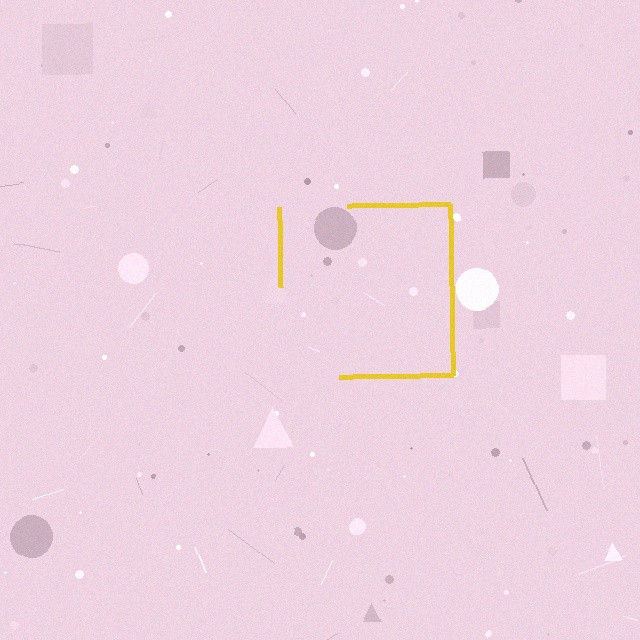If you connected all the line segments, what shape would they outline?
They would outline a square.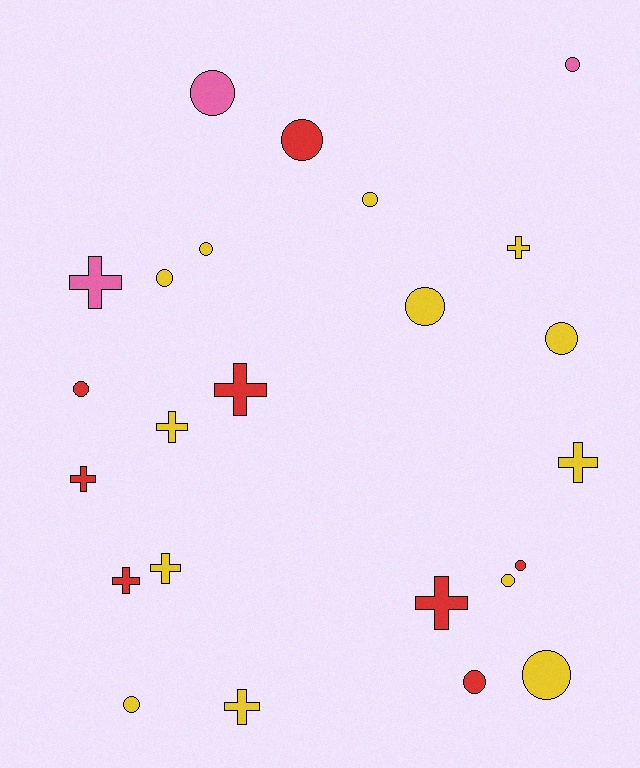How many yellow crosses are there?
There are 5 yellow crosses.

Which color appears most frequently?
Yellow, with 13 objects.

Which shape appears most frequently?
Circle, with 14 objects.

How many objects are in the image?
There are 24 objects.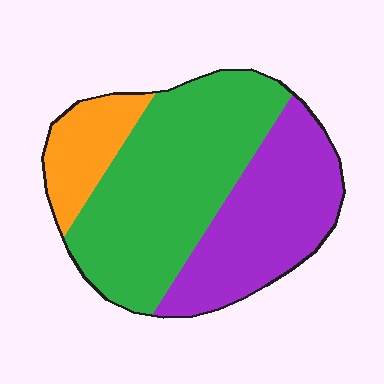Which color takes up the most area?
Green, at roughly 50%.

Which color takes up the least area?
Orange, at roughly 15%.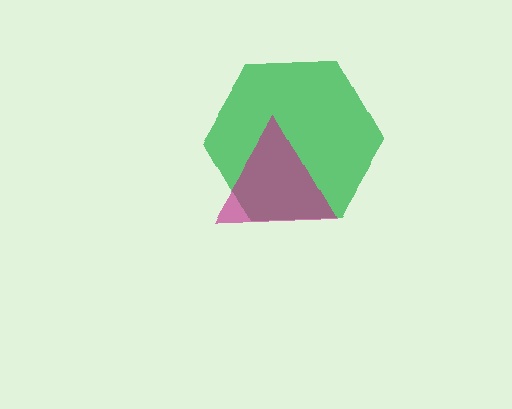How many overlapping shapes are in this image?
There are 2 overlapping shapes in the image.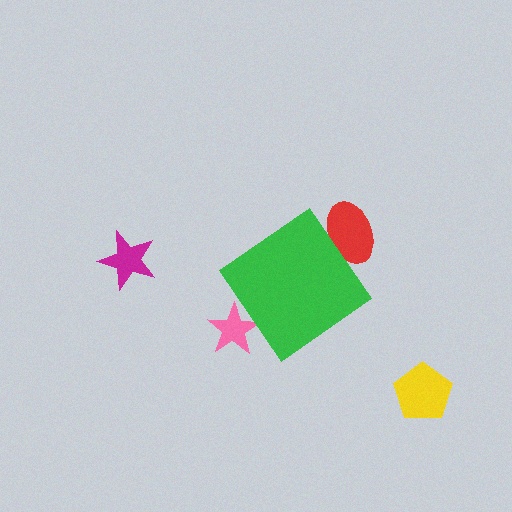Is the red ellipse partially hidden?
Yes, the red ellipse is partially hidden behind the green diamond.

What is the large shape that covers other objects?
A green diamond.